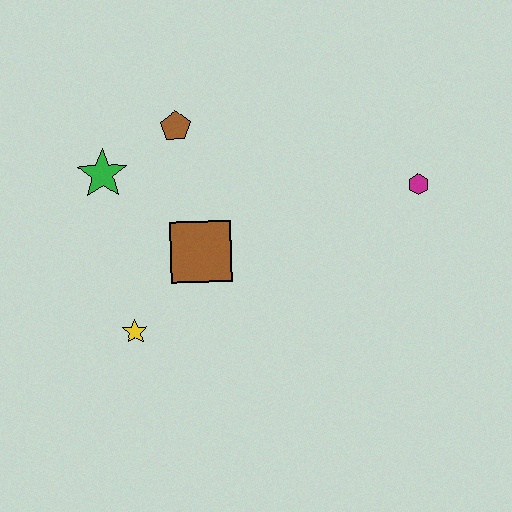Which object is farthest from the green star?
The magenta hexagon is farthest from the green star.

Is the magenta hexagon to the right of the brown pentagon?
Yes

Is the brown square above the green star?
No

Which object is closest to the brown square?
The yellow star is closest to the brown square.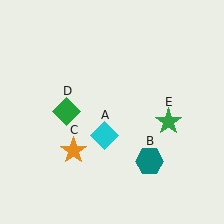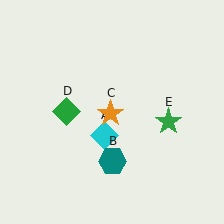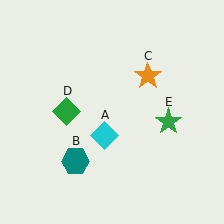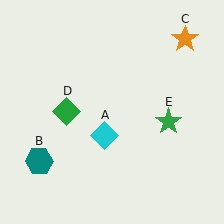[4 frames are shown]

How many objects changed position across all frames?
2 objects changed position: teal hexagon (object B), orange star (object C).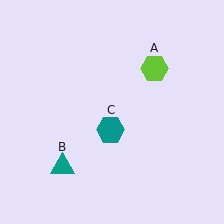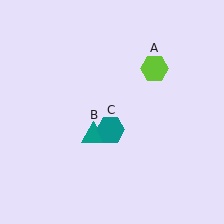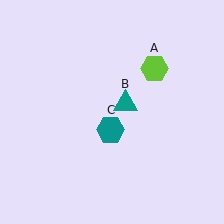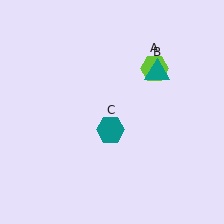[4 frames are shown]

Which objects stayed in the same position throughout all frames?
Lime hexagon (object A) and teal hexagon (object C) remained stationary.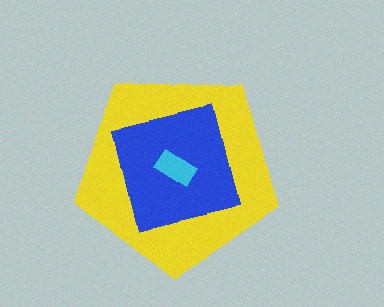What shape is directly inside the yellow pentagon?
The blue square.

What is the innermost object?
The cyan rectangle.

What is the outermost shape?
The yellow pentagon.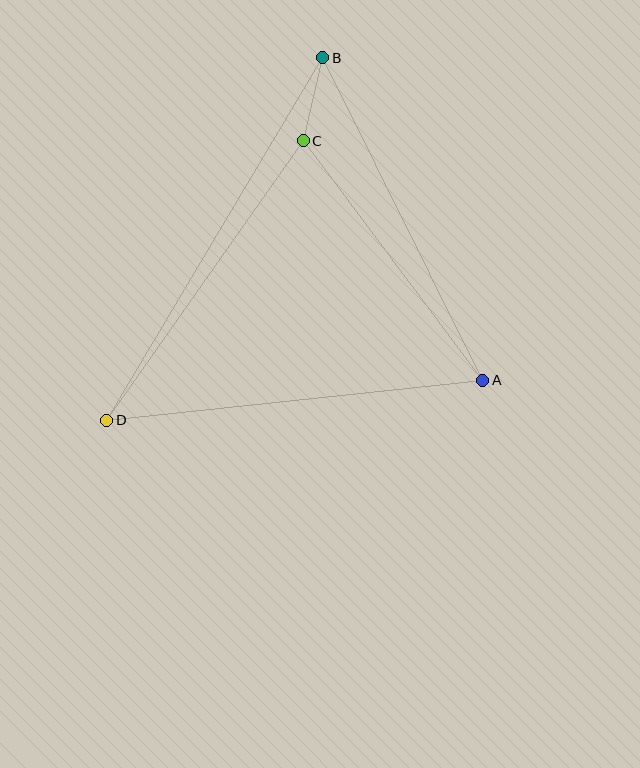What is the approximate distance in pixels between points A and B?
The distance between A and B is approximately 360 pixels.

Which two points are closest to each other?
Points B and C are closest to each other.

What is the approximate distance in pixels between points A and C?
The distance between A and C is approximately 299 pixels.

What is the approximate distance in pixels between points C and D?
The distance between C and D is approximately 342 pixels.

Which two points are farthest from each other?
Points B and D are farthest from each other.